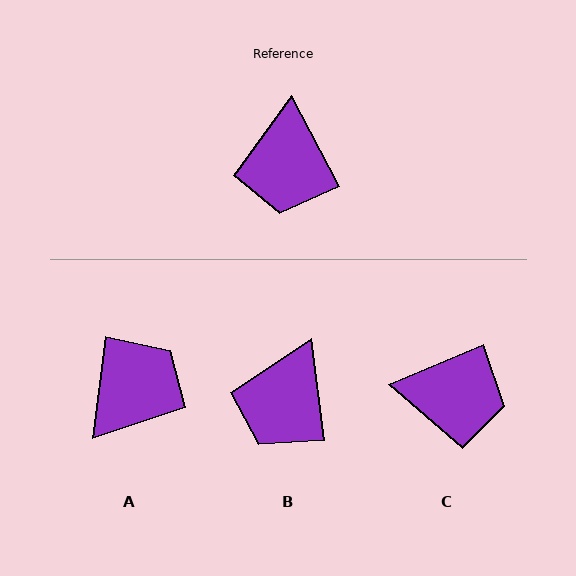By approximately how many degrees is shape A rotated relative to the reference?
Approximately 145 degrees counter-clockwise.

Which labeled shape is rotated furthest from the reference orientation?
A, about 145 degrees away.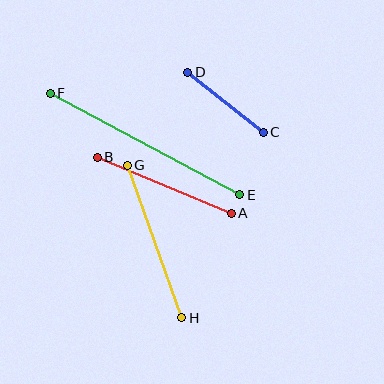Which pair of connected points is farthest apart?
Points E and F are farthest apart.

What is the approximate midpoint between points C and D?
The midpoint is at approximately (226, 102) pixels.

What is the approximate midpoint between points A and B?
The midpoint is at approximately (164, 185) pixels.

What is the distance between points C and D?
The distance is approximately 96 pixels.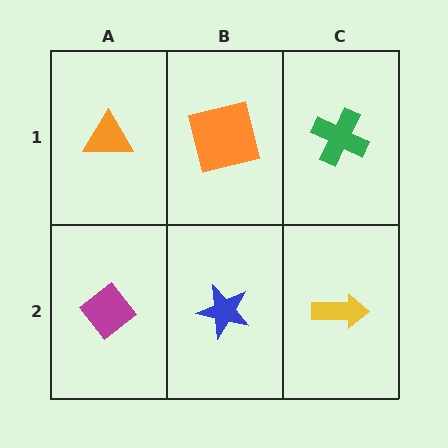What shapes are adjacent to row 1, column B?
A blue star (row 2, column B), an orange triangle (row 1, column A), a green cross (row 1, column C).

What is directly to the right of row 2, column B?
A yellow arrow.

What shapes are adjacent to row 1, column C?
A yellow arrow (row 2, column C), an orange square (row 1, column B).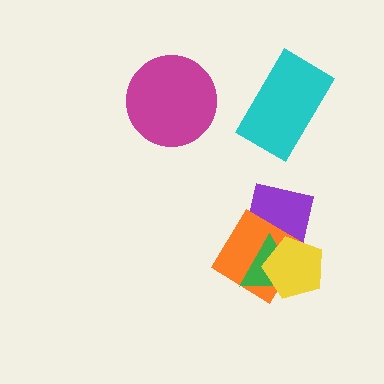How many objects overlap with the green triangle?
3 objects overlap with the green triangle.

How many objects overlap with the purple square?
3 objects overlap with the purple square.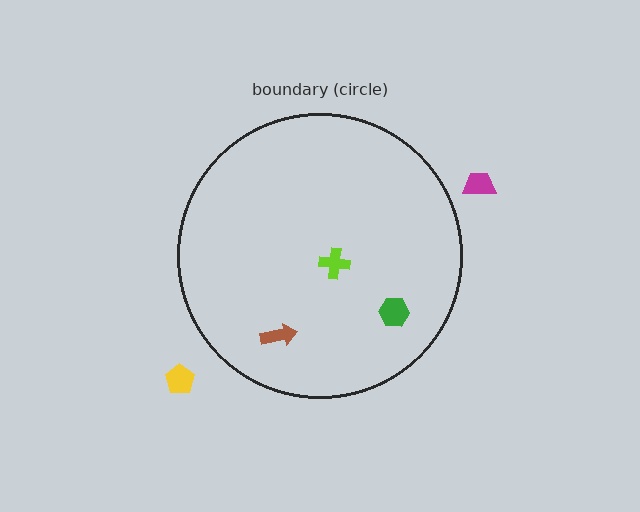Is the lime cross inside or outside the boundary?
Inside.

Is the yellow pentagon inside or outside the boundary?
Outside.